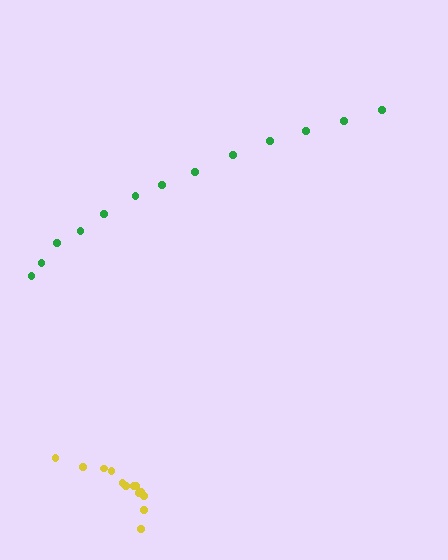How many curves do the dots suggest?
There are 2 distinct paths.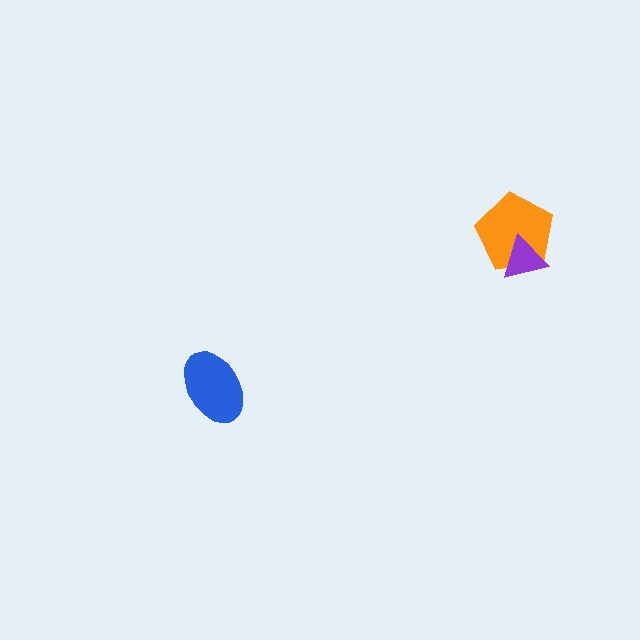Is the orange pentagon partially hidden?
Yes, it is partially covered by another shape.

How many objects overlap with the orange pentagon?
1 object overlaps with the orange pentagon.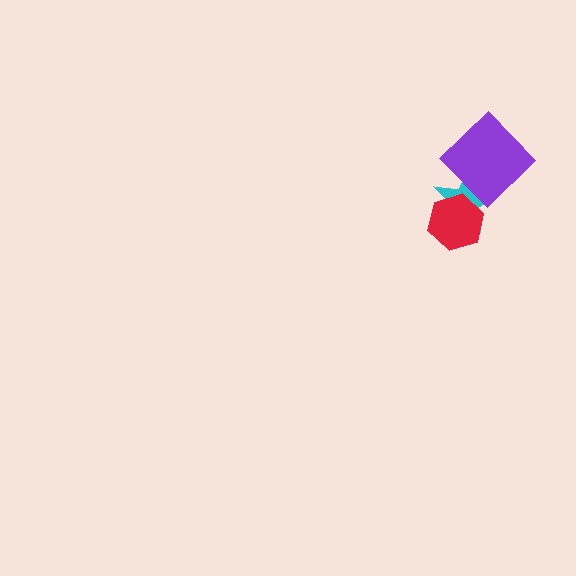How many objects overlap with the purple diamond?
1 object overlaps with the purple diamond.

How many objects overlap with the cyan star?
2 objects overlap with the cyan star.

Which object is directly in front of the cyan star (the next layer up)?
The red hexagon is directly in front of the cyan star.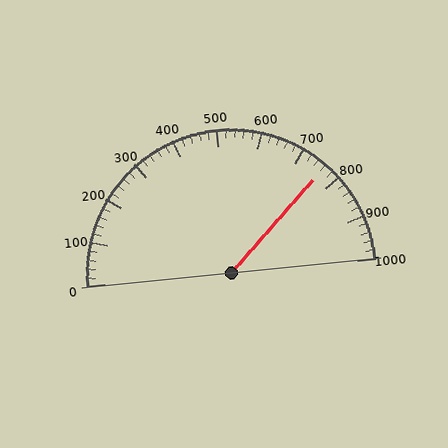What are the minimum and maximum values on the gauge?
The gauge ranges from 0 to 1000.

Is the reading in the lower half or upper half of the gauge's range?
The reading is in the upper half of the range (0 to 1000).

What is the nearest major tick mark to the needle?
The nearest major tick mark is 800.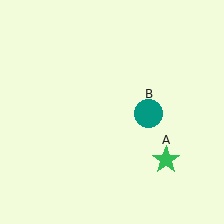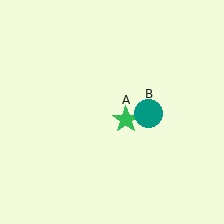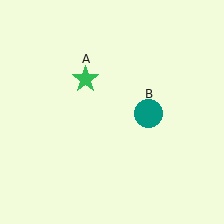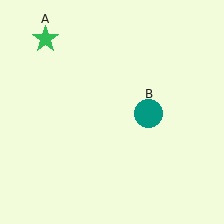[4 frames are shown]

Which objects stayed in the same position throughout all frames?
Teal circle (object B) remained stationary.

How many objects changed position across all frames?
1 object changed position: green star (object A).